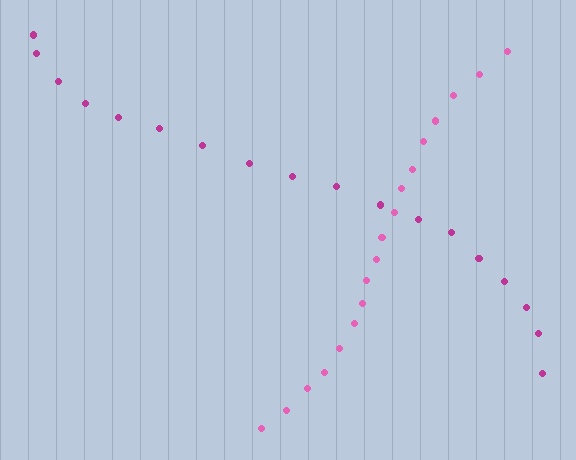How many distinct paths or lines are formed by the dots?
There are 2 distinct paths.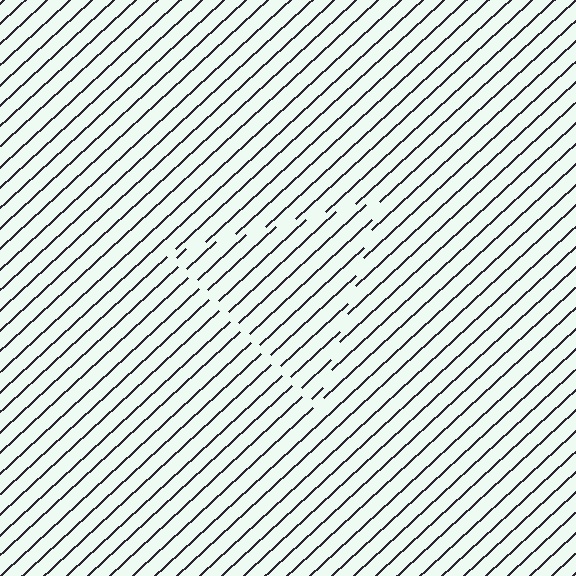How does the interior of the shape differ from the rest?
The interior of the shape contains the same grating, shifted by half a period — the contour is defined by the phase discontinuity where line-ends from the inner and outer gratings abut.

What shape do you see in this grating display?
An illusory triangle. The interior of the shape contains the same grating, shifted by half a period — the contour is defined by the phase discontinuity where line-ends from the inner and outer gratings abut.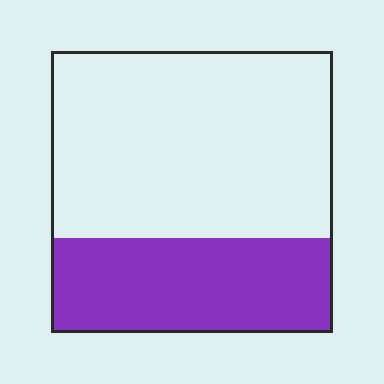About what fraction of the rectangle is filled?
About one third (1/3).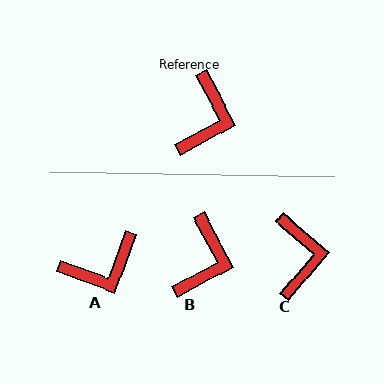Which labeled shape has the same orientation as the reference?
B.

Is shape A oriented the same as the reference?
No, it is off by about 48 degrees.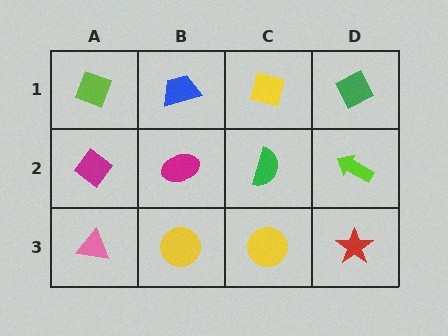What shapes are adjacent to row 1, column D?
A lime arrow (row 2, column D), a yellow diamond (row 1, column C).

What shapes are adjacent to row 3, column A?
A magenta diamond (row 2, column A), a yellow circle (row 3, column B).